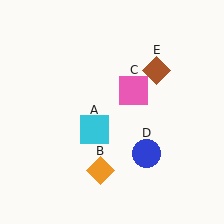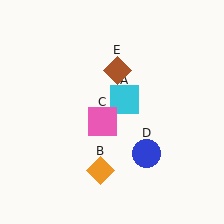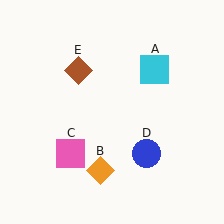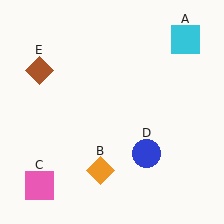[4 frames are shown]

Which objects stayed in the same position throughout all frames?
Orange diamond (object B) and blue circle (object D) remained stationary.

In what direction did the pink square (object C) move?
The pink square (object C) moved down and to the left.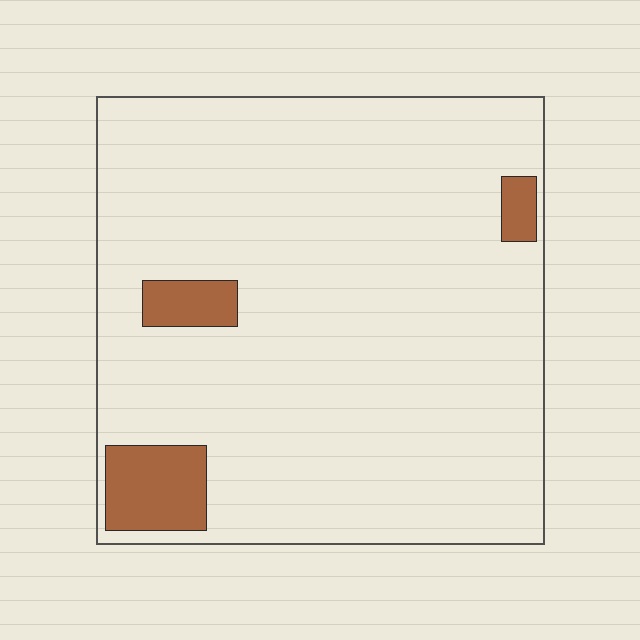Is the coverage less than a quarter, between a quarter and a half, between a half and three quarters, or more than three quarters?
Less than a quarter.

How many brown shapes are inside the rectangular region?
3.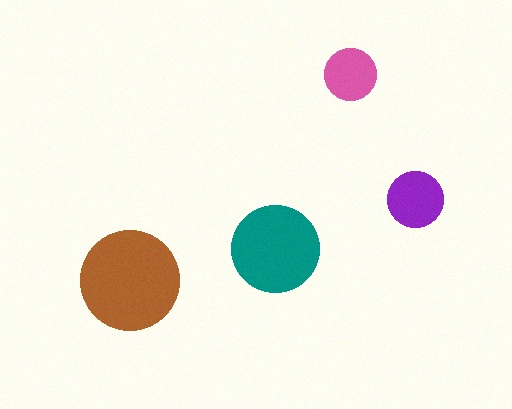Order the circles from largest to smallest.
the brown one, the teal one, the purple one, the pink one.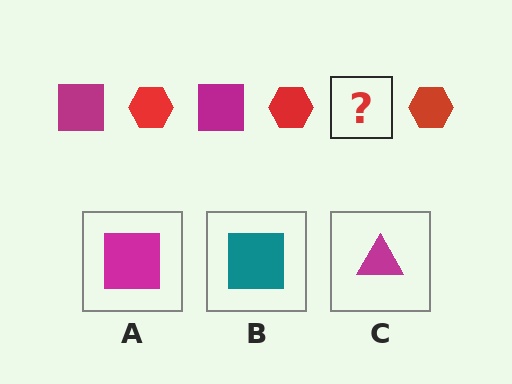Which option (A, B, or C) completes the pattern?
A.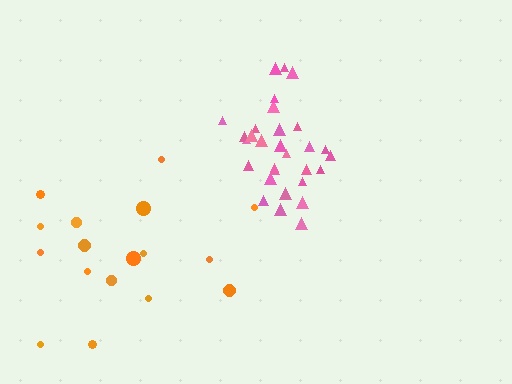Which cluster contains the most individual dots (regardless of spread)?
Pink (30).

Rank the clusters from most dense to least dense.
pink, orange.